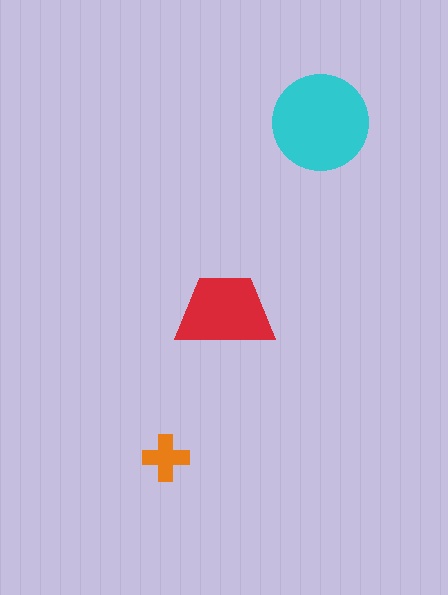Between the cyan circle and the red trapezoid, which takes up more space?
The cyan circle.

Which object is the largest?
The cyan circle.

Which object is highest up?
The cyan circle is topmost.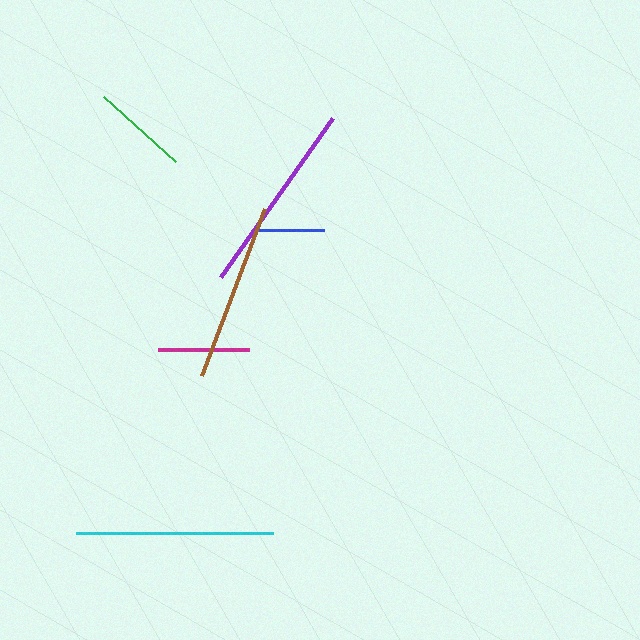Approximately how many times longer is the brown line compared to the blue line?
The brown line is approximately 2.5 times the length of the blue line.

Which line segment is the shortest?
The blue line is the shortest at approximately 71 pixels.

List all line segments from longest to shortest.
From longest to shortest: cyan, purple, brown, green, magenta, blue.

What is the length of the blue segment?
The blue segment is approximately 71 pixels long.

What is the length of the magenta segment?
The magenta segment is approximately 91 pixels long.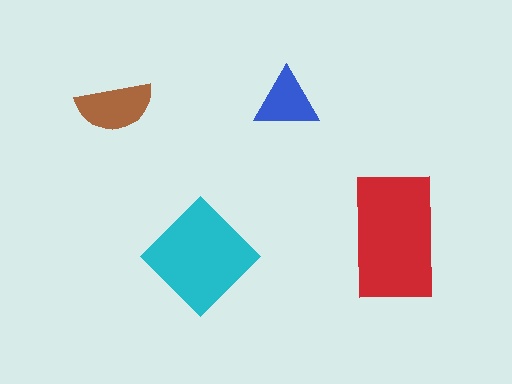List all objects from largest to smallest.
The red rectangle, the cyan diamond, the brown semicircle, the blue triangle.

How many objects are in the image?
There are 4 objects in the image.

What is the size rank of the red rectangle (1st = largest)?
1st.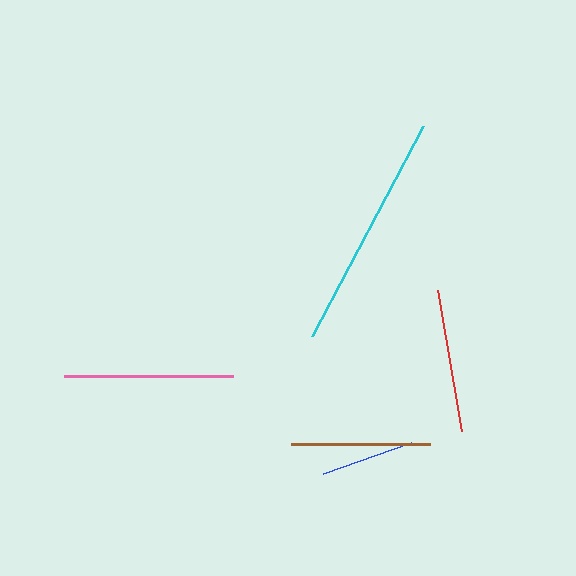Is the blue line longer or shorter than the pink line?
The pink line is longer than the blue line.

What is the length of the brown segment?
The brown segment is approximately 139 pixels long.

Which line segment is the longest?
The cyan line is the longest at approximately 238 pixels.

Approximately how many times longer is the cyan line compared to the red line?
The cyan line is approximately 1.7 times the length of the red line.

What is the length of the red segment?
The red segment is approximately 143 pixels long.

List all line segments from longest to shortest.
From longest to shortest: cyan, pink, red, brown, blue.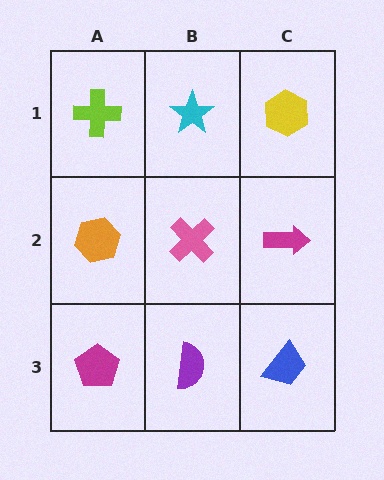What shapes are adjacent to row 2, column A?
A lime cross (row 1, column A), a magenta pentagon (row 3, column A), a pink cross (row 2, column B).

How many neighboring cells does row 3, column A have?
2.